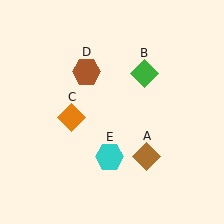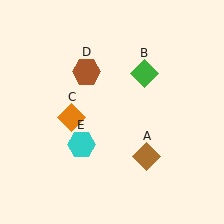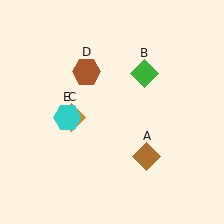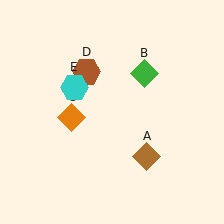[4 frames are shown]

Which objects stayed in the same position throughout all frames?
Brown diamond (object A) and green diamond (object B) and orange diamond (object C) and brown hexagon (object D) remained stationary.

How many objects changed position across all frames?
1 object changed position: cyan hexagon (object E).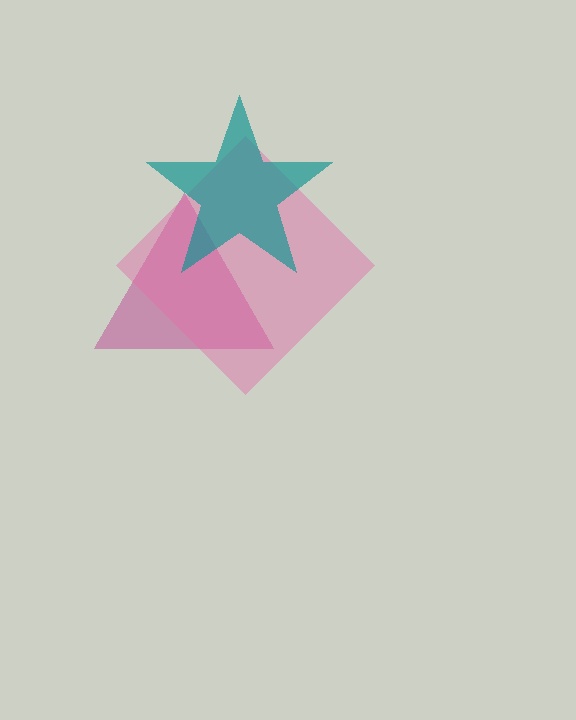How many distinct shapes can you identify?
There are 3 distinct shapes: a magenta triangle, a pink diamond, a teal star.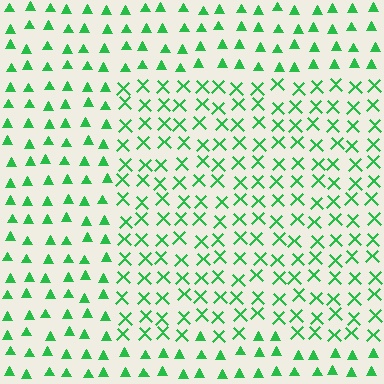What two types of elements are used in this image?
The image uses X marks inside the rectangle region and triangles outside it.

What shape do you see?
I see a rectangle.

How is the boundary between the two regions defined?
The boundary is defined by a change in element shape: X marks inside vs. triangles outside. All elements share the same color and spacing.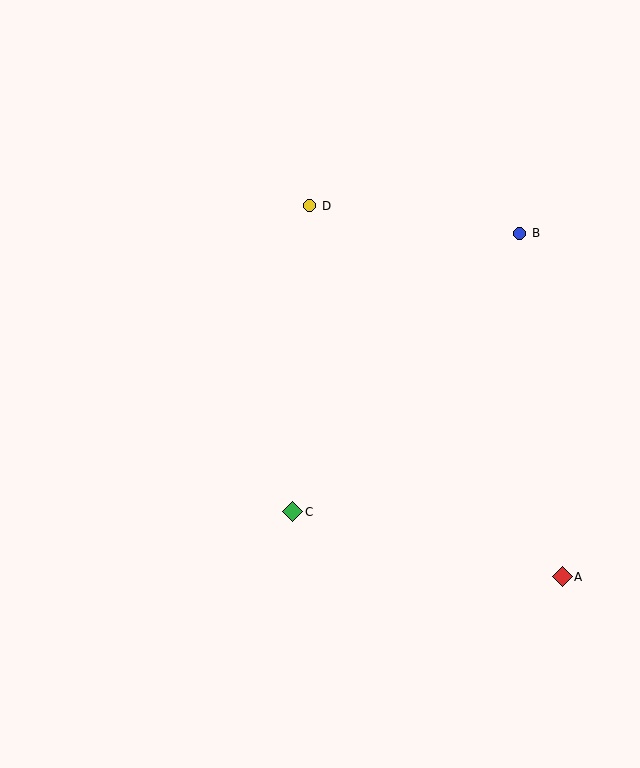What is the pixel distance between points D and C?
The distance between D and C is 307 pixels.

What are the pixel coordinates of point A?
Point A is at (562, 577).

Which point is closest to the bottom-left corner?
Point C is closest to the bottom-left corner.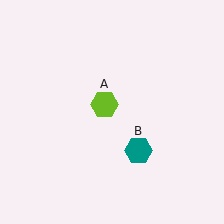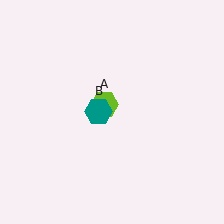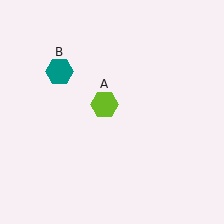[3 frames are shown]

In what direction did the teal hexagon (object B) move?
The teal hexagon (object B) moved up and to the left.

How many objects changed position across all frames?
1 object changed position: teal hexagon (object B).